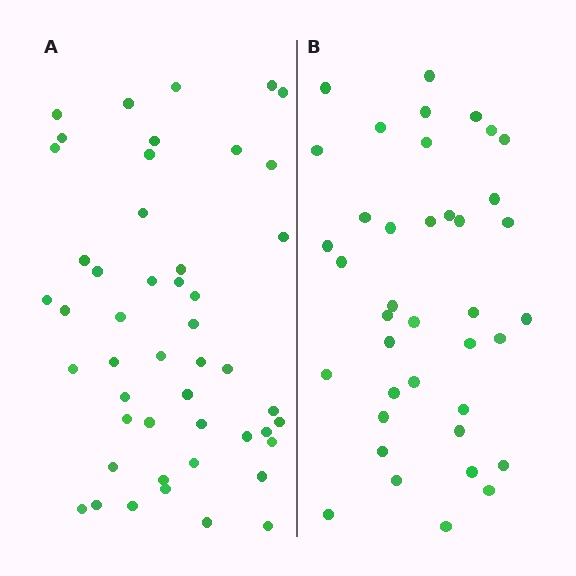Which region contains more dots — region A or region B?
Region A (the left region) has more dots.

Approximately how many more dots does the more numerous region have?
Region A has roughly 8 or so more dots than region B.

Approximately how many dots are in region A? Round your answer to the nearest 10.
About 50 dots. (The exact count is 48, which rounds to 50.)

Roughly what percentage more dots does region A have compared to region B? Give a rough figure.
About 25% more.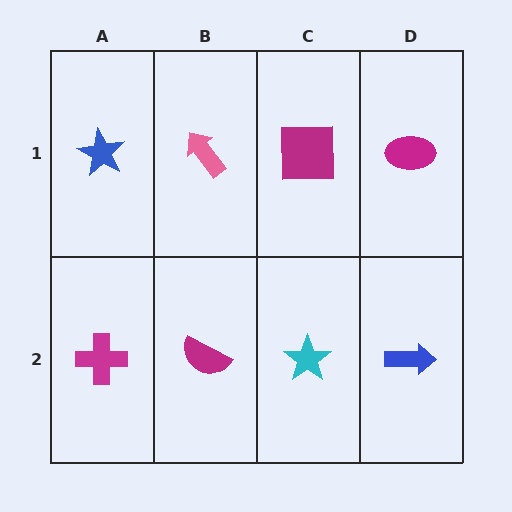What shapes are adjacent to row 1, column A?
A magenta cross (row 2, column A), a pink arrow (row 1, column B).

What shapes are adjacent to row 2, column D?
A magenta ellipse (row 1, column D), a cyan star (row 2, column C).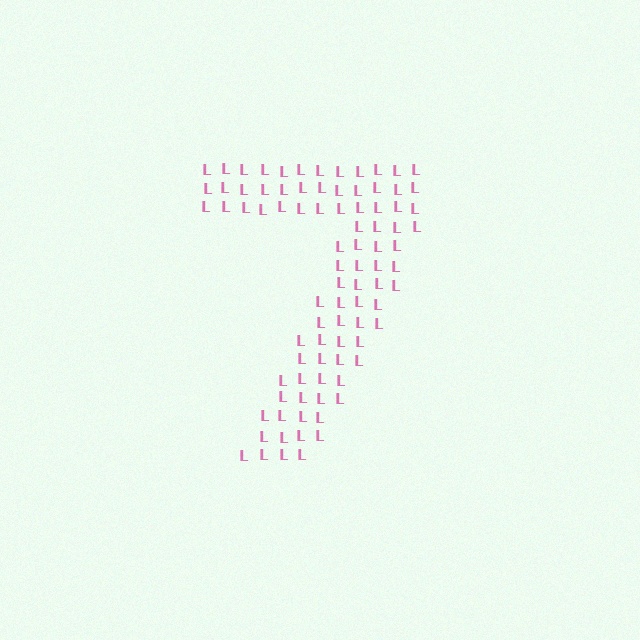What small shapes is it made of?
It is made of small letter L's.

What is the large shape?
The large shape is the digit 7.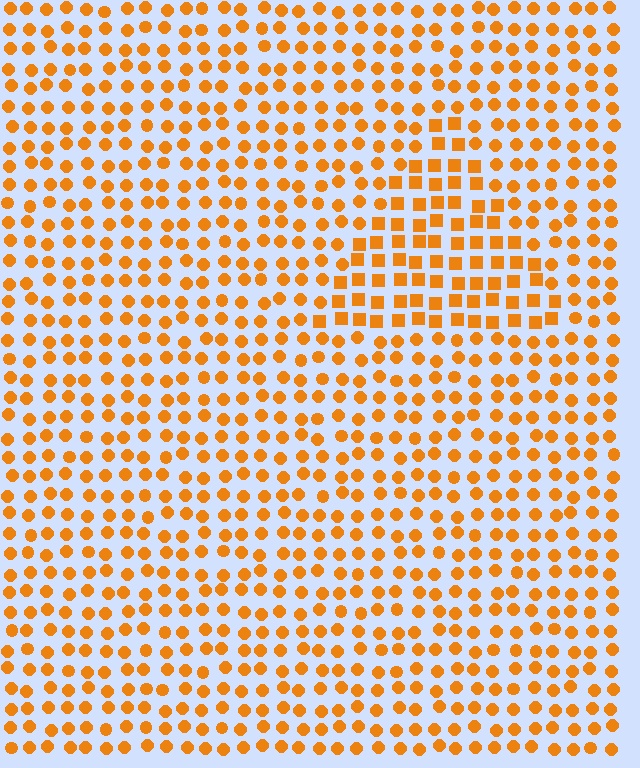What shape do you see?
I see a triangle.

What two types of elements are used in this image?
The image uses squares inside the triangle region and circles outside it.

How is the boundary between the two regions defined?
The boundary is defined by a change in element shape: squares inside vs. circles outside. All elements share the same color and spacing.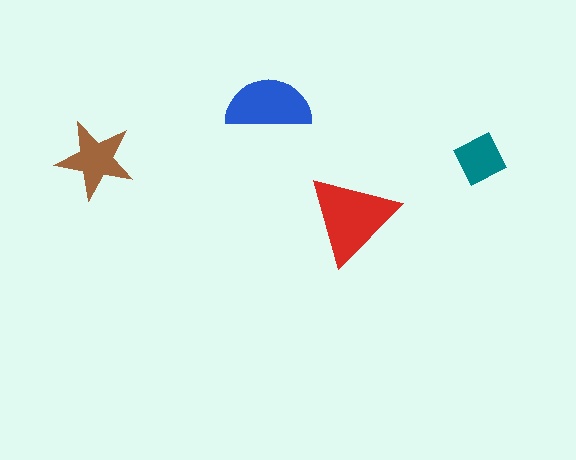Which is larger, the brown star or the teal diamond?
The brown star.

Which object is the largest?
The red triangle.